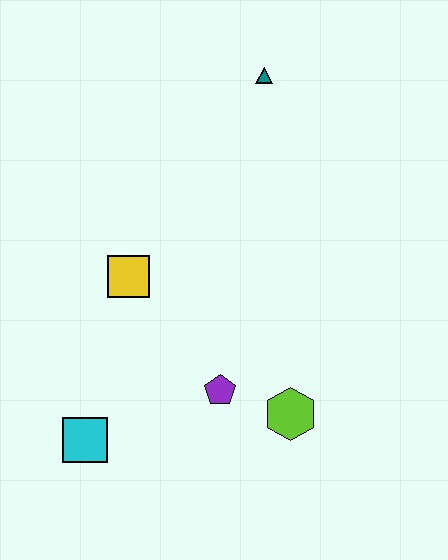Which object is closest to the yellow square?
The purple pentagon is closest to the yellow square.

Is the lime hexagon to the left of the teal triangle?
No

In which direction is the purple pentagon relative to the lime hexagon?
The purple pentagon is to the left of the lime hexagon.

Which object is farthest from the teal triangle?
The cyan square is farthest from the teal triangle.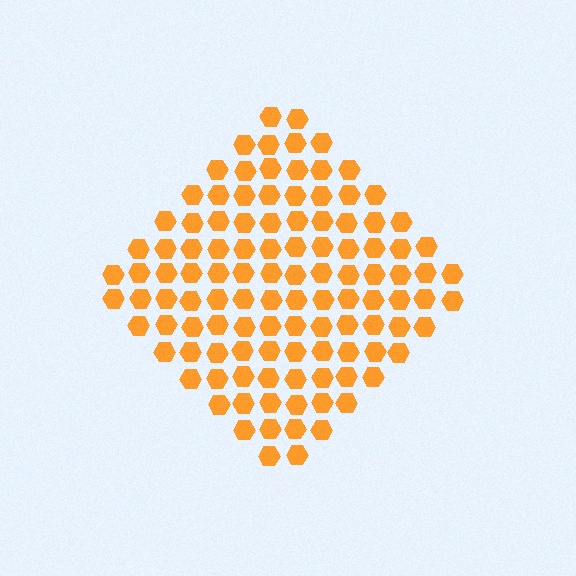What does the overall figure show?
The overall figure shows a diamond.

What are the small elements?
The small elements are hexagons.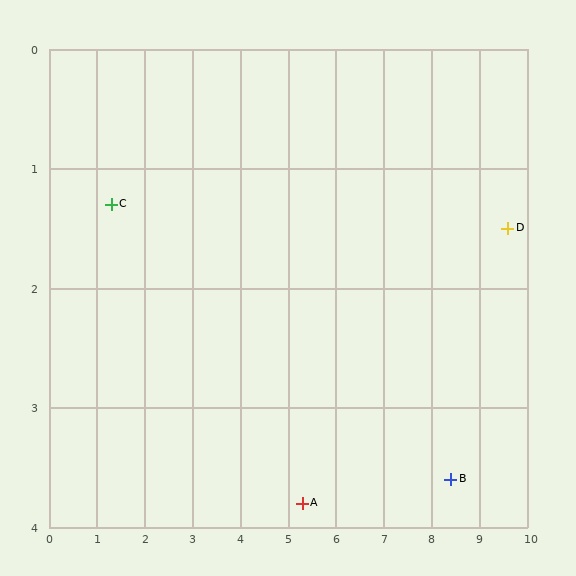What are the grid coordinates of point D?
Point D is at approximately (9.6, 1.5).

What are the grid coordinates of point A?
Point A is at approximately (5.3, 3.8).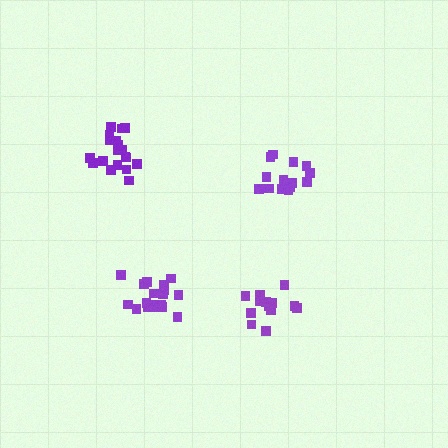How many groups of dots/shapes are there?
There are 4 groups.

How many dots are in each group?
Group 1: 19 dots, Group 2: 13 dots, Group 3: 15 dots, Group 4: 18 dots (65 total).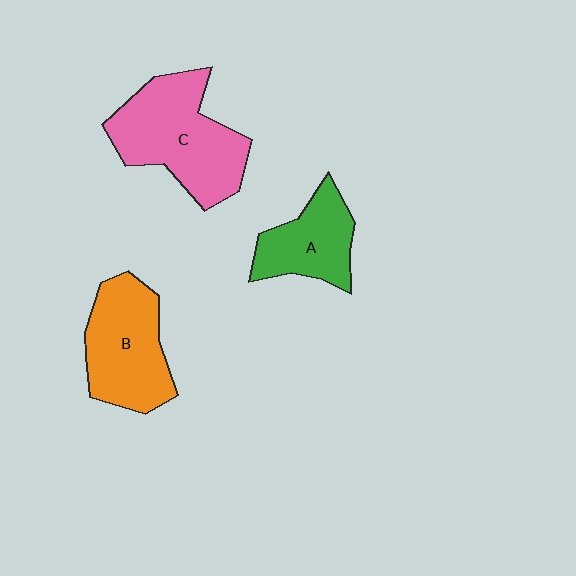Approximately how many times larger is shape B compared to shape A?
Approximately 1.4 times.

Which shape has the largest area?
Shape C (pink).